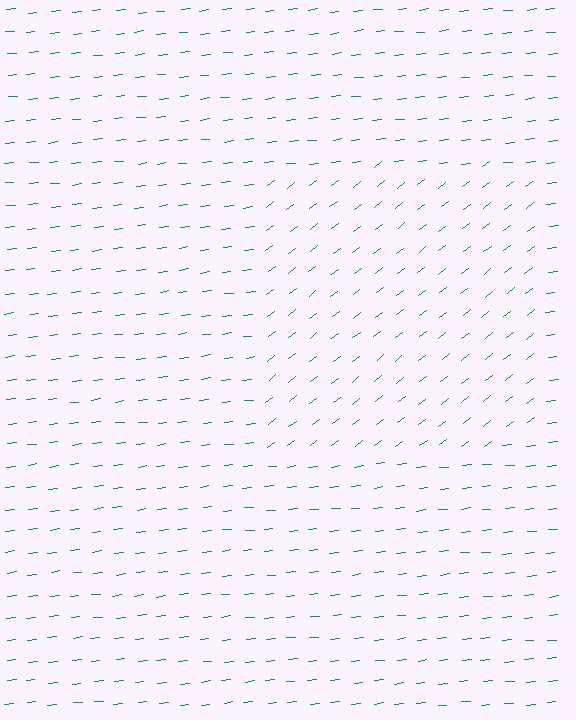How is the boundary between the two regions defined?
The boundary is defined purely by a change in line orientation (approximately 31 degrees difference). All lines are the same color and thickness.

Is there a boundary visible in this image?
Yes, there is a texture boundary formed by a change in line orientation.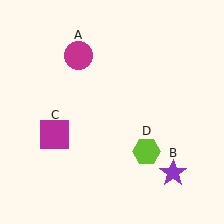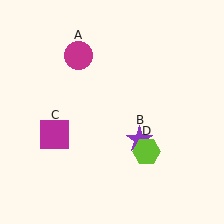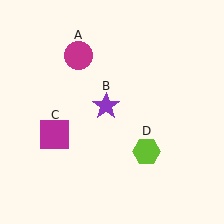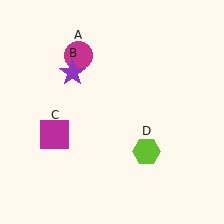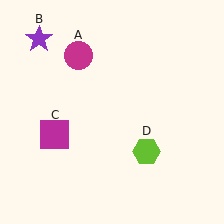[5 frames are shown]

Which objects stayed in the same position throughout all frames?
Magenta circle (object A) and magenta square (object C) and lime hexagon (object D) remained stationary.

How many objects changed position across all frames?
1 object changed position: purple star (object B).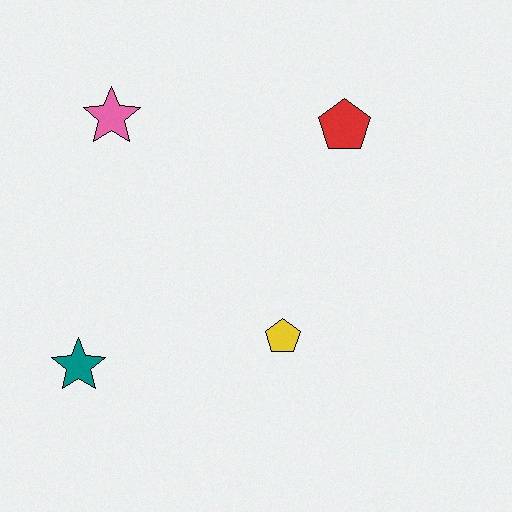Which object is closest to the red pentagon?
The yellow pentagon is closest to the red pentagon.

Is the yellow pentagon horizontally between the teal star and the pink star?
No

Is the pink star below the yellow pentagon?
No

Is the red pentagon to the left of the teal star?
No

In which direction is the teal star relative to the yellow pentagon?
The teal star is to the left of the yellow pentagon.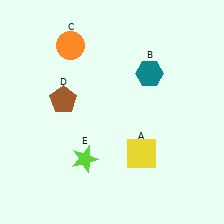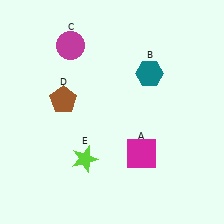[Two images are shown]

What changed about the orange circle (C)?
In Image 1, C is orange. In Image 2, it changed to magenta.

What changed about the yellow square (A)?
In Image 1, A is yellow. In Image 2, it changed to magenta.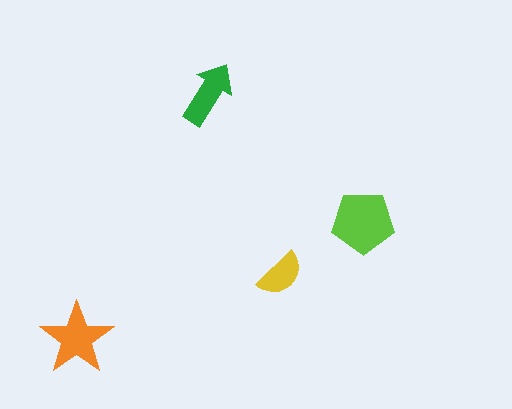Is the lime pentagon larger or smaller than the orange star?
Larger.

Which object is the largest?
The lime pentagon.